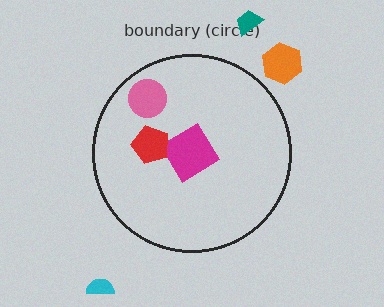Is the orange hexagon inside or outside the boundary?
Outside.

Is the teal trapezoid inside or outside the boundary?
Outside.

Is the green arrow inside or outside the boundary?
Inside.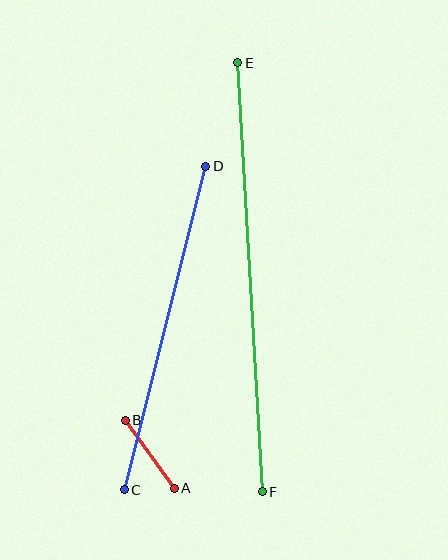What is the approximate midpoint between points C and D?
The midpoint is at approximately (165, 328) pixels.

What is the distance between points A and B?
The distance is approximately 83 pixels.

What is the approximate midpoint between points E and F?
The midpoint is at approximately (250, 277) pixels.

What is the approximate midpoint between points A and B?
The midpoint is at approximately (150, 454) pixels.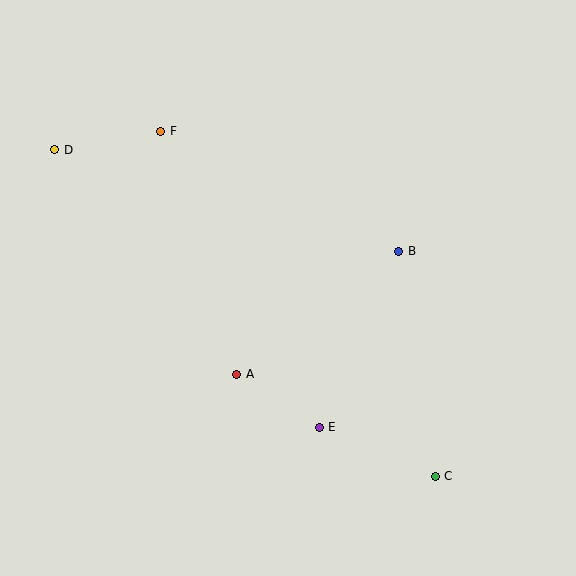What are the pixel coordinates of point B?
Point B is at (399, 251).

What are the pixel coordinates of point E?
Point E is at (319, 427).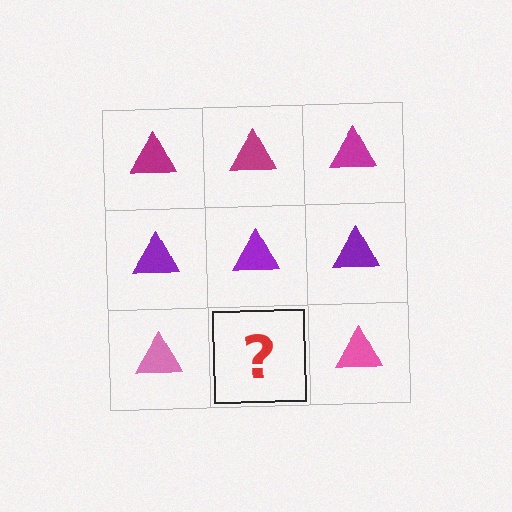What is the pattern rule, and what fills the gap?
The rule is that each row has a consistent color. The gap should be filled with a pink triangle.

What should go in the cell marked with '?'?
The missing cell should contain a pink triangle.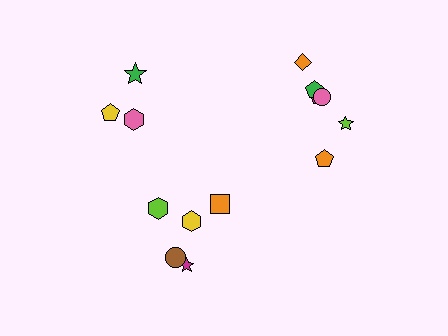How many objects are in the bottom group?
There are 5 objects.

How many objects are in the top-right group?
There are 6 objects.